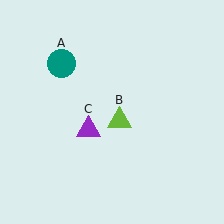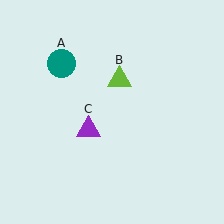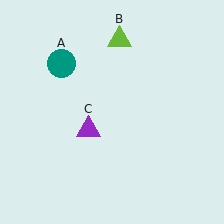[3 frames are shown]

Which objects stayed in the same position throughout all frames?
Teal circle (object A) and purple triangle (object C) remained stationary.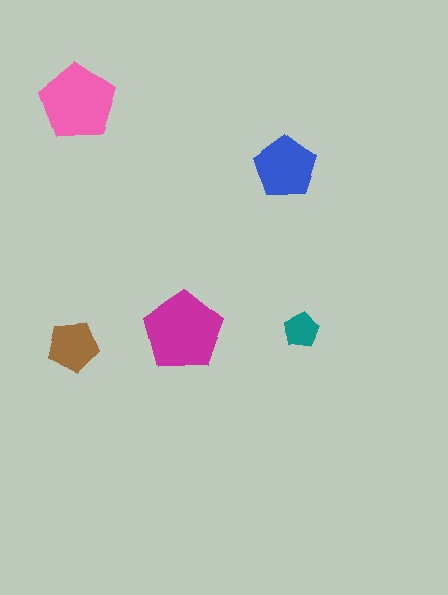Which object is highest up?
The pink pentagon is topmost.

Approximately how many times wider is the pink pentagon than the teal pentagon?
About 2 times wider.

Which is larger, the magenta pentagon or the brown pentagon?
The magenta one.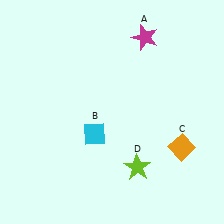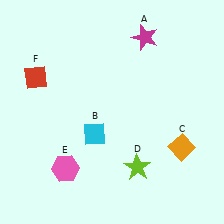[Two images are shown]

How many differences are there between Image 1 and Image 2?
There are 2 differences between the two images.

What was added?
A pink hexagon (E), a red diamond (F) were added in Image 2.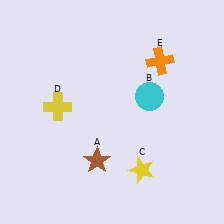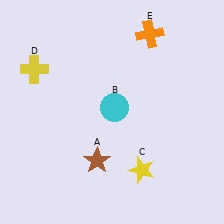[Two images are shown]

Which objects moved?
The objects that moved are: the cyan circle (B), the yellow cross (D), the orange cross (E).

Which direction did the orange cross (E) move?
The orange cross (E) moved up.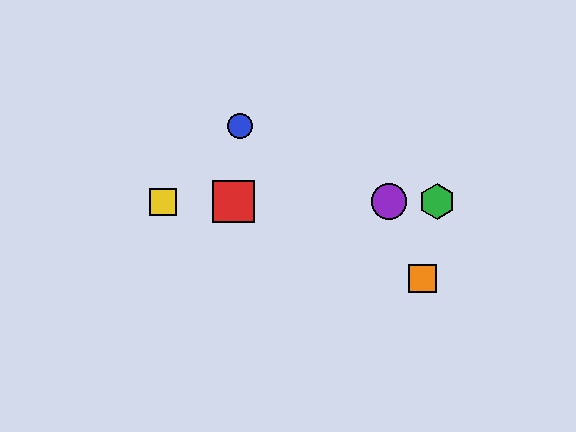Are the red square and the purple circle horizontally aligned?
Yes, both are at y≈202.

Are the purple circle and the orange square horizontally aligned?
No, the purple circle is at y≈202 and the orange square is at y≈278.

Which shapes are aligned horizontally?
The red square, the green hexagon, the yellow square, the purple circle are aligned horizontally.